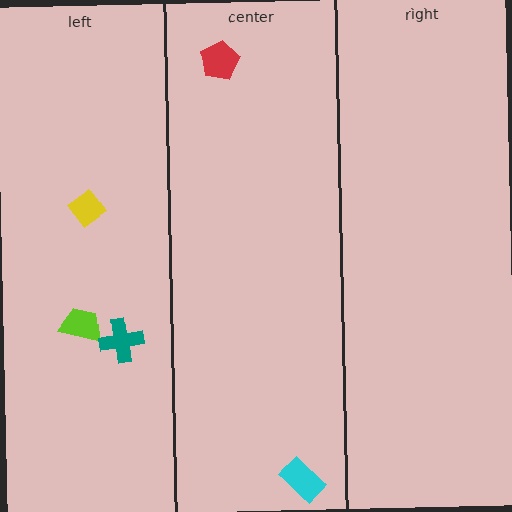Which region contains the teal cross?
The left region.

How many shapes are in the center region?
2.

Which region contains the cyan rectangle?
The center region.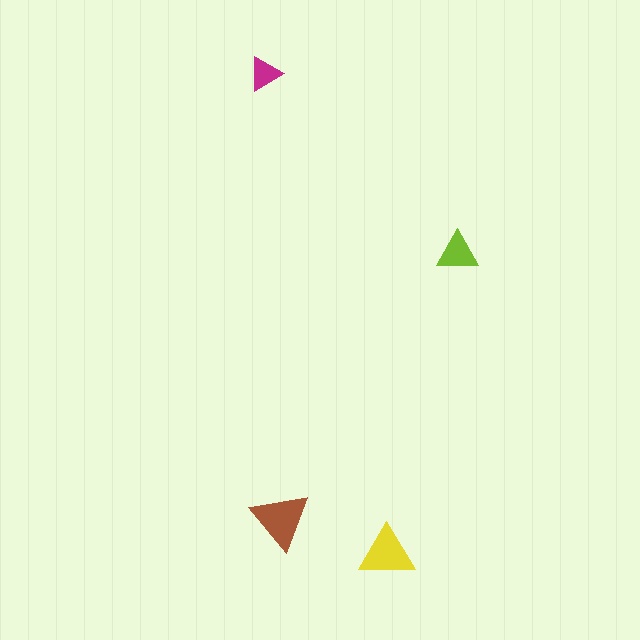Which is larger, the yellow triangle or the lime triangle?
The yellow one.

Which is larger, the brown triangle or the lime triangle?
The brown one.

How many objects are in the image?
There are 4 objects in the image.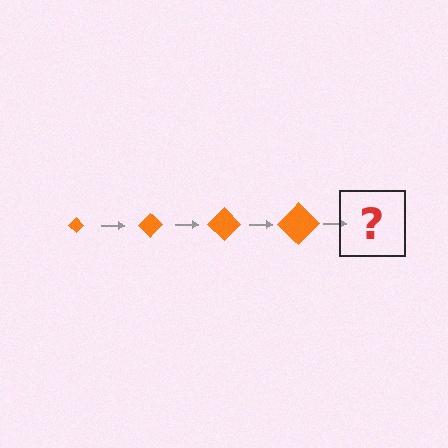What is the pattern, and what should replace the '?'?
The pattern is that the diamond gets progressively larger each step. The '?' should be an orange diamond, larger than the previous one.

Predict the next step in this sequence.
The next step is an orange diamond, larger than the previous one.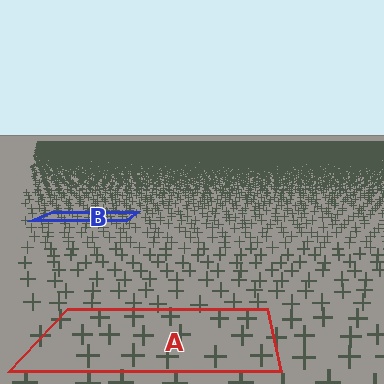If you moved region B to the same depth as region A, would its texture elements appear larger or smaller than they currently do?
They would appear larger. At a closer depth, the same texture elements are projected at a bigger on-screen size.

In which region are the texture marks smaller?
The texture marks are smaller in region B, because it is farther away.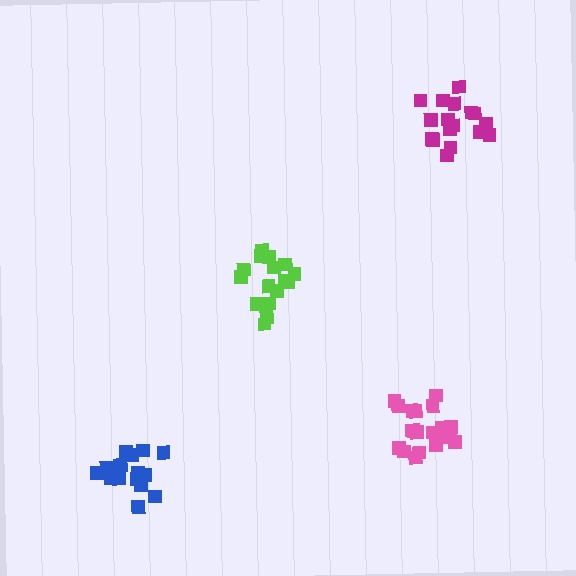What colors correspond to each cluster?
The clusters are colored: blue, lime, magenta, pink.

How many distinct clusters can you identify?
There are 4 distinct clusters.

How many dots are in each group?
Group 1: 15 dots, Group 2: 18 dots, Group 3: 17 dots, Group 4: 20 dots (70 total).